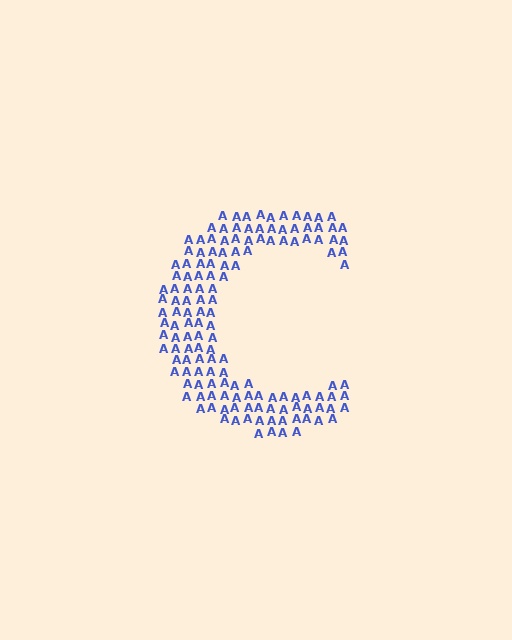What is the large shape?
The large shape is the letter C.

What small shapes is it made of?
It is made of small letter A's.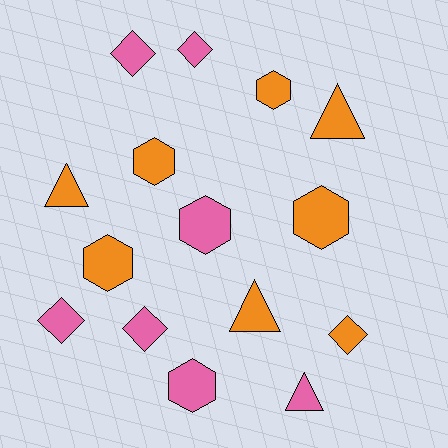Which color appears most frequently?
Orange, with 8 objects.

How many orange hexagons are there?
There are 4 orange hexagons.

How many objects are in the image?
There are 15 objects.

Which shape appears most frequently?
Hexagon, with 6 objects.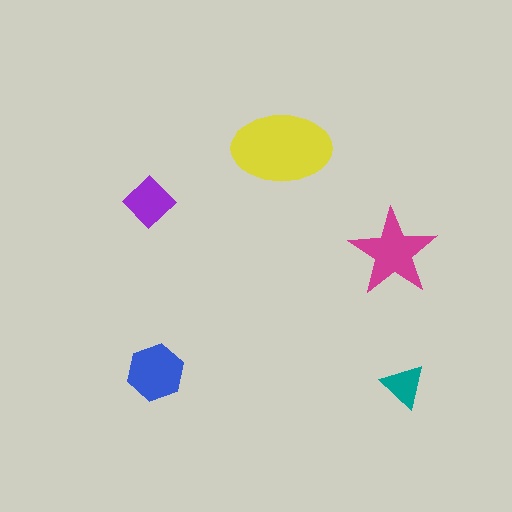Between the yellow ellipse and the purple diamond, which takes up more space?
The yellow ellipse.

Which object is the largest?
The yellow ellipse.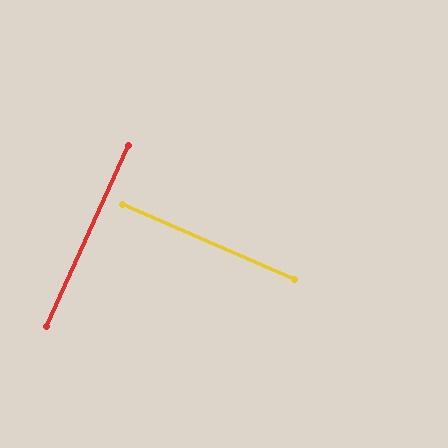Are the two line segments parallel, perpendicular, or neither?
Perpendicular — they meet at approximately 89°.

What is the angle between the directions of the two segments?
Approximately 89 degrees.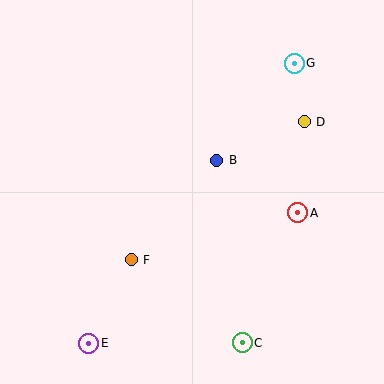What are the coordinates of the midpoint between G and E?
The midpoint between G and E is at (192, 203).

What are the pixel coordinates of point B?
Point B is at (217, 160).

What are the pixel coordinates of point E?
Point E is at (89, 343).